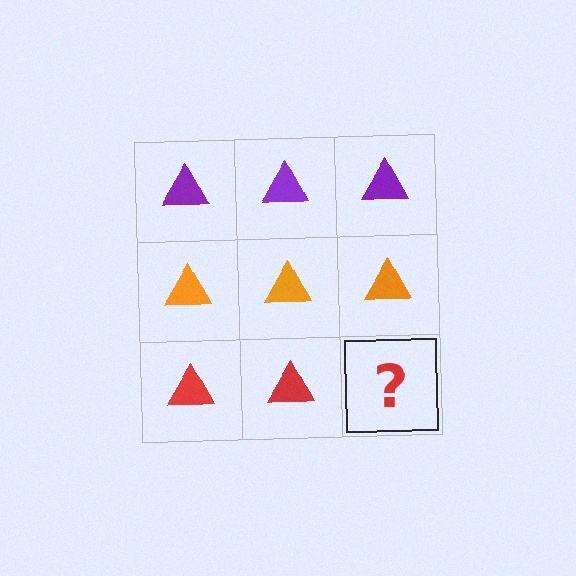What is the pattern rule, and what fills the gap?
The rule is that each row has a consistent color. The gap should be filled with a red triangle.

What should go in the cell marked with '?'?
The missing cell should contain a red triangle.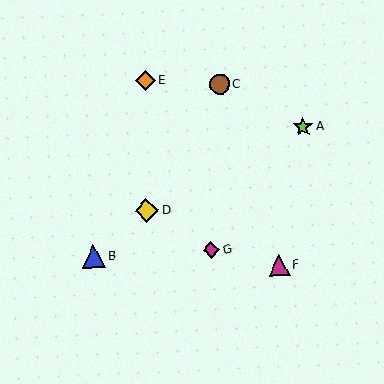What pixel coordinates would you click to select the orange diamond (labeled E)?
Click at (146, 81) to select the orange diamond E.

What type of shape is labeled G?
Shape G is a magenta diamond.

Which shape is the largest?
The yellow diamond (labeled D) is the largest.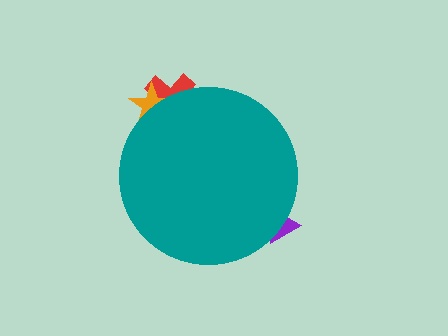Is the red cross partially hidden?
Yes, the red cross is partially hidden behind the teal circle.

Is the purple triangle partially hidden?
Yes, the purple triangle is partially hidden behind the teal circle.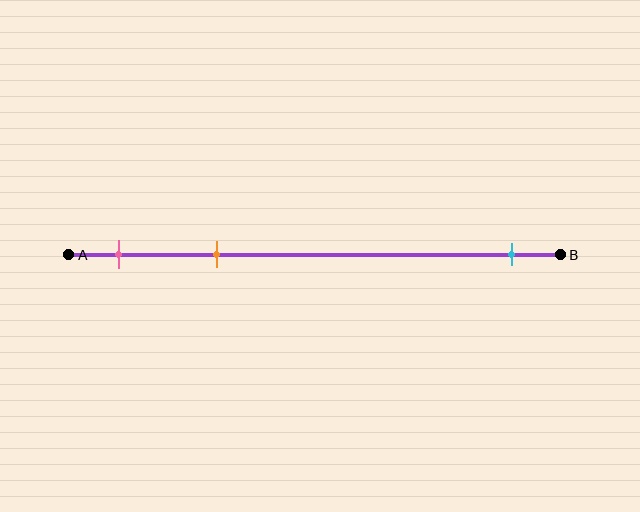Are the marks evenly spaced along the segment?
No, the marks are not evenly spaced.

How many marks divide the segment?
There are 3 marks dividing the segment.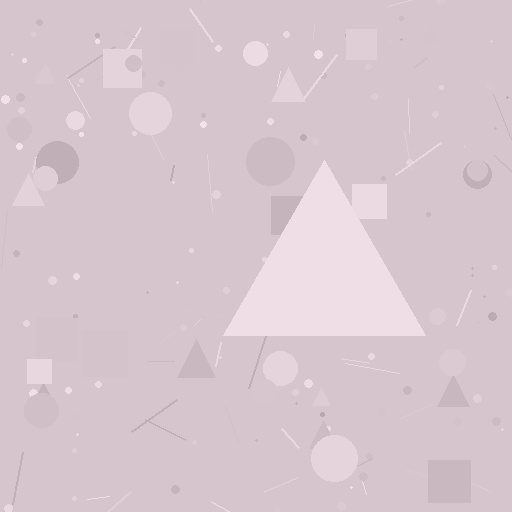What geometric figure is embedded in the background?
A triangle is embedded in the background.